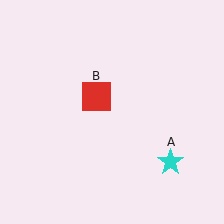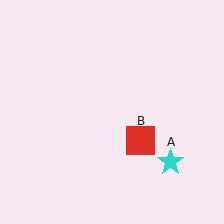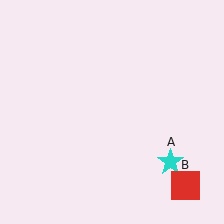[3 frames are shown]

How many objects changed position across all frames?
1 object changed position: red square (object B).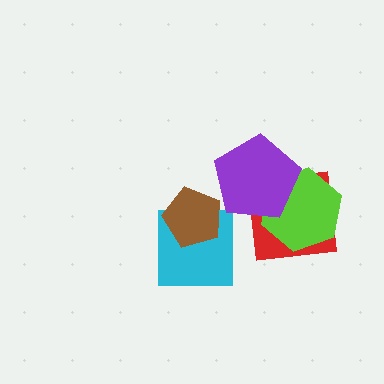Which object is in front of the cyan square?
The brown pentagon is in front of the cyan square.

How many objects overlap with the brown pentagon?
1 object overlaps with the brown pentagon.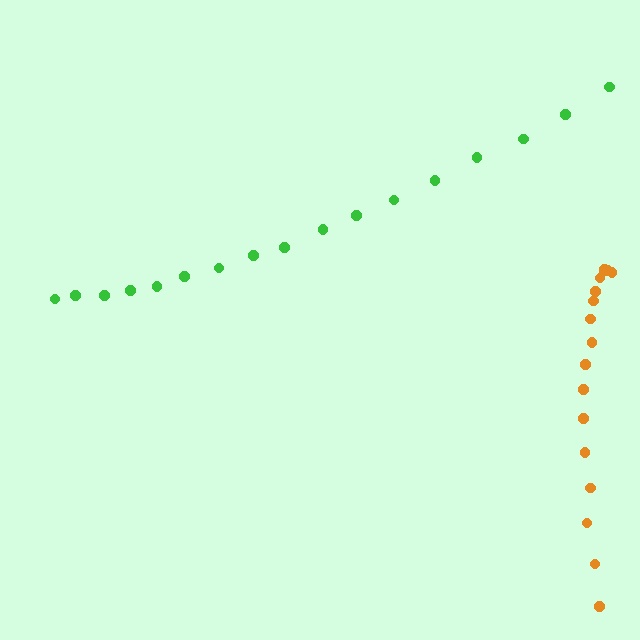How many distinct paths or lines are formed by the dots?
There are 2 distinct paths.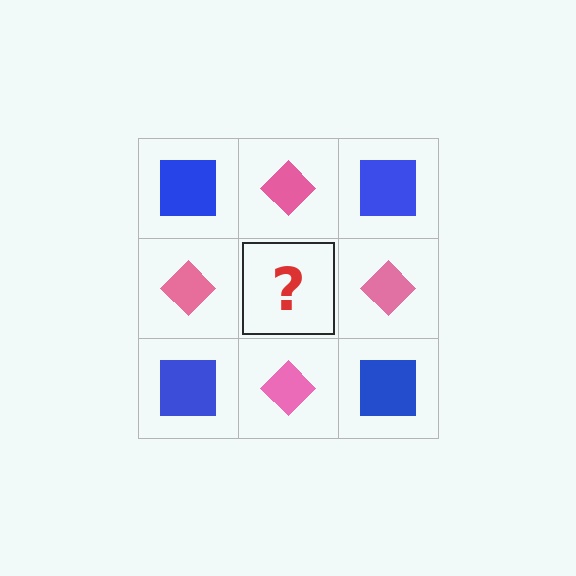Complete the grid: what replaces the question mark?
The question mark should be replaced with a blue square.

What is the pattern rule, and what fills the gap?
The rule is that it alternates blue square and pink diamond in a checkerboard pattern. The gap should be filled with a blue square.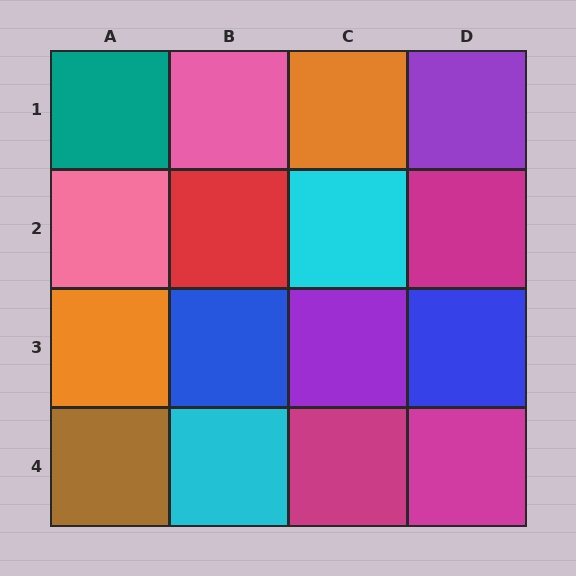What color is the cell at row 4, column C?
Magenta.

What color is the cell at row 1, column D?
Purple.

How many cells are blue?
2 cells are blue.